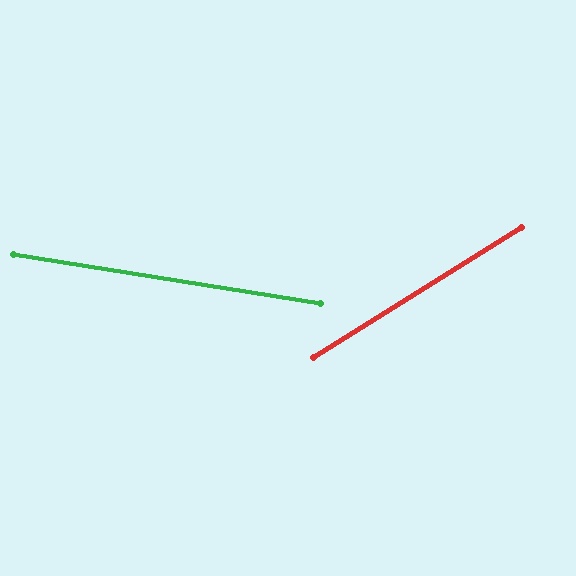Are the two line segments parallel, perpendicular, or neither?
Neither parallel nor perpendicular — they differ by about 41°.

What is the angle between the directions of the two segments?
Approximately 41 degrees.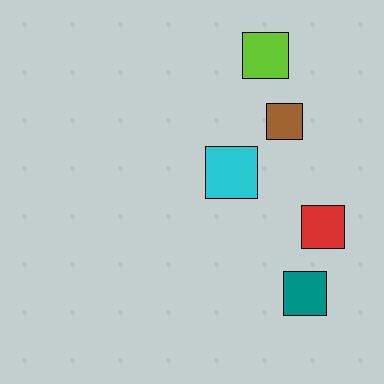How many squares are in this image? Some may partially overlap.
There are 5 squares.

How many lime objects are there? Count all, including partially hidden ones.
There is 1 lime object.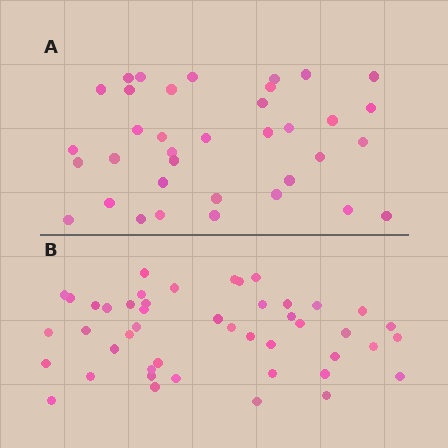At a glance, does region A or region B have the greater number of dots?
Region B (the bottom region) has more dots.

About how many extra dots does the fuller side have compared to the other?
Region B has roughly 10 or so more dots than region A.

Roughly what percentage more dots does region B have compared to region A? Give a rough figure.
About 30% more.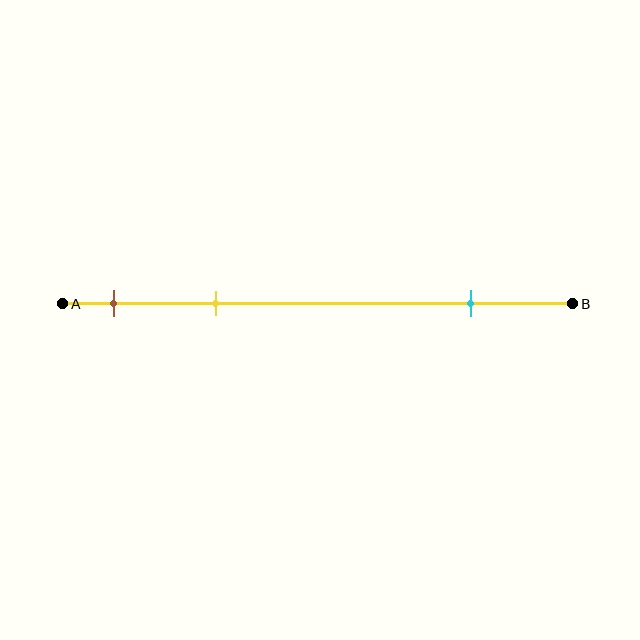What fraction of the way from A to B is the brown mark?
The brown mark is approximately 10% (0.1) of the way from A to B.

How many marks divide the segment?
There are 3 marks dividing the segment.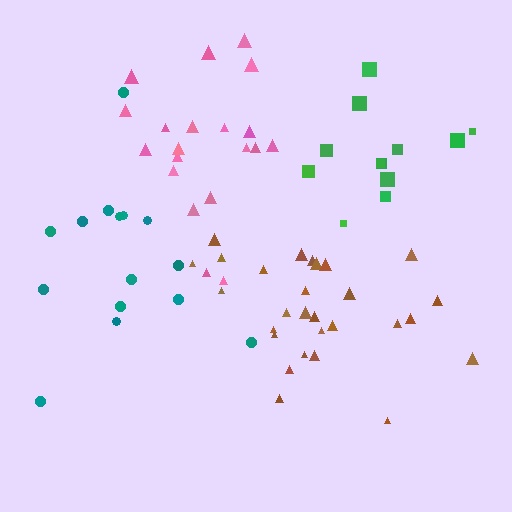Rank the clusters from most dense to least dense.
pink, green, brown, teal.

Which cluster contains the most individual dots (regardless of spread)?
Brown (28).